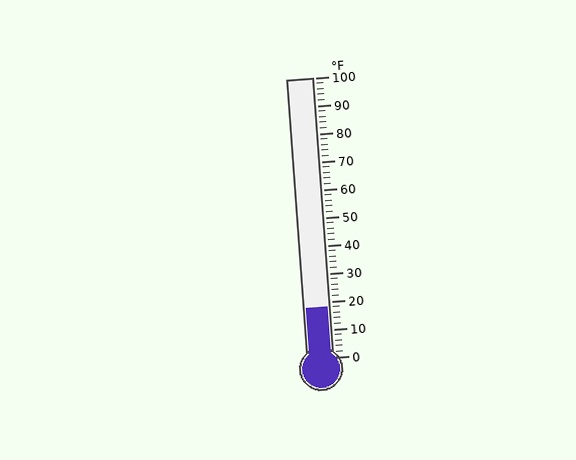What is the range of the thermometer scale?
The thermometer scale ranges from 0°F to 100°F.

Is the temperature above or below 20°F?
The temperature is below 20°F.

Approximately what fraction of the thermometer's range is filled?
The thermometer is filled to approximately 20% of its range.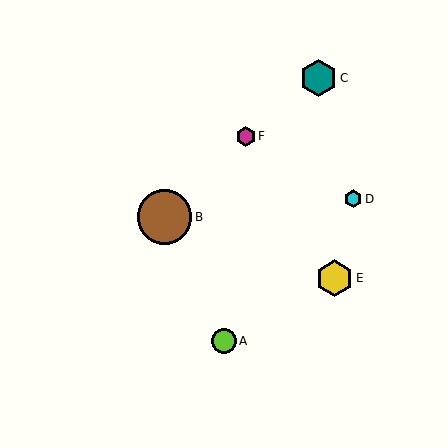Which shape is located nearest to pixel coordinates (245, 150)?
The magenta hexagon (labeled F) at (246, 136) is nearest to that location.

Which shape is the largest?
The brown circle (labeled B) is the largest.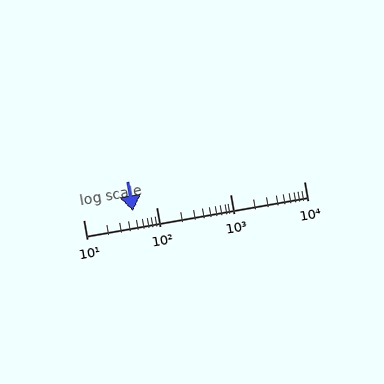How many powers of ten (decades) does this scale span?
The scale spans 3 decades, from 10 to 10000.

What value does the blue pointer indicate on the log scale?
The pointer indicates approximately 47.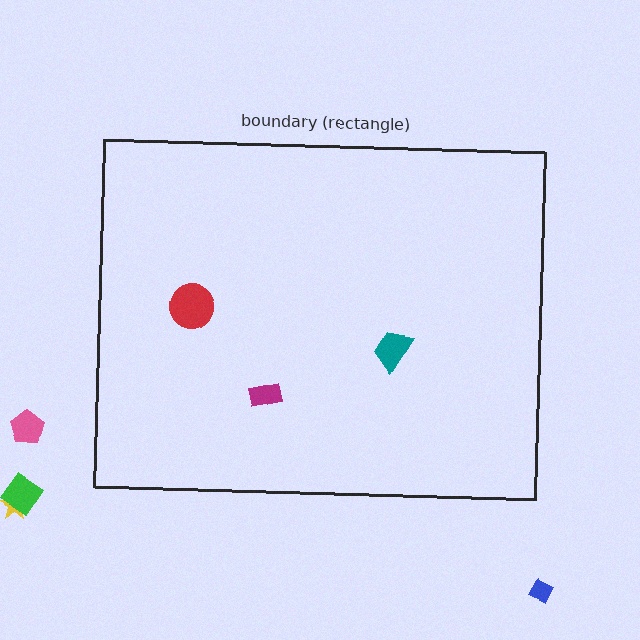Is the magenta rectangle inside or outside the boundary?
Inside.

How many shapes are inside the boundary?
3 inside, 4 outside.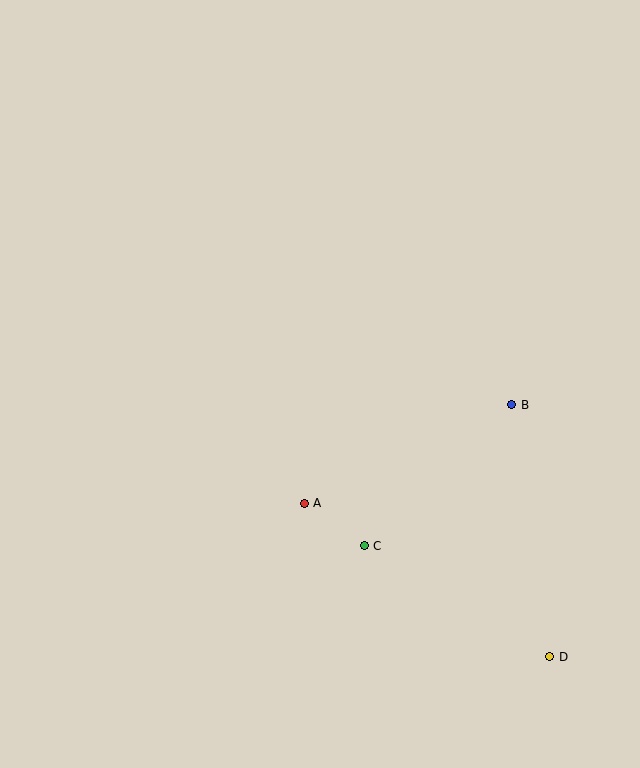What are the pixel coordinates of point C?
Point C is at (364, 546).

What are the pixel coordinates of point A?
Point A is at (304, 503).